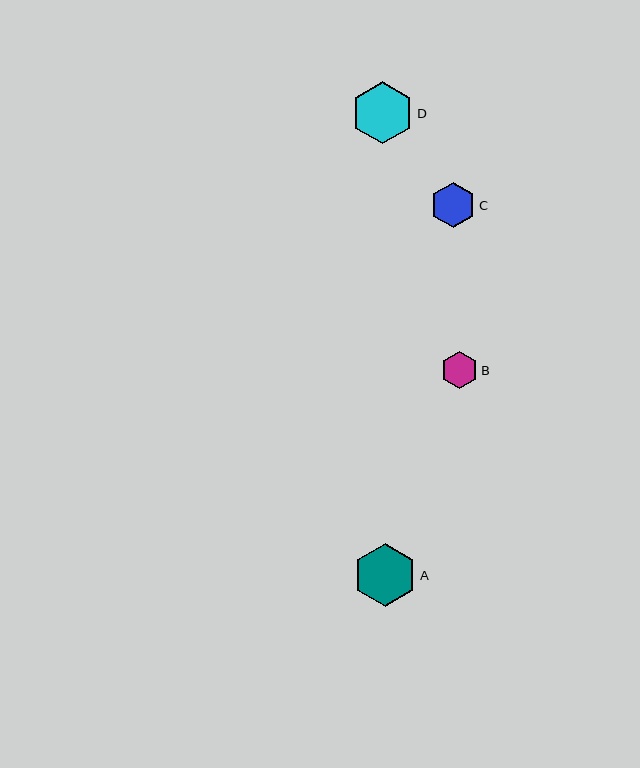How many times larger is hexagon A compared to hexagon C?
Hexagon A is approximately 1.4 times the size of hexagon C.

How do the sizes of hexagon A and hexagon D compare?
Hexagon A and hexagon D are approximately the same size.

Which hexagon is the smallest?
Hexagon B is the smallest with a size of approximately 37 pixels.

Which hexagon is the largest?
Hexagon A is the largest with a size of approximately 63 pixels.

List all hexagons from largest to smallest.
From largest to smallest: A, D, C, B.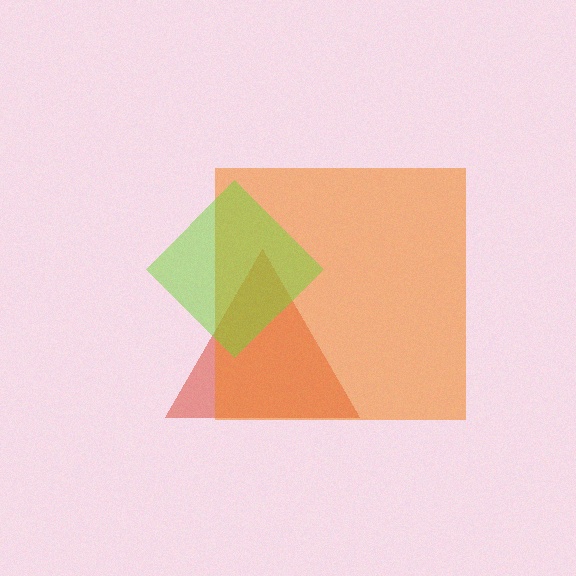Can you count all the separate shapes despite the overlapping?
Yes, there are 3 separate shapes.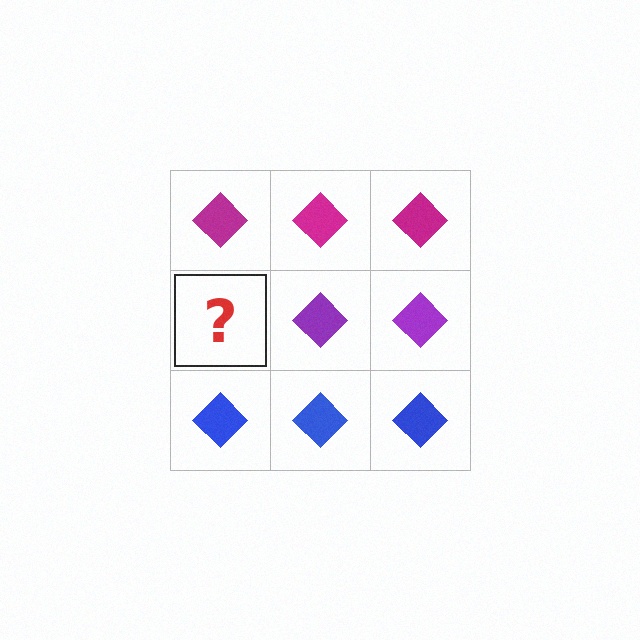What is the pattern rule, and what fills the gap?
The rule is that each row has a consistent color. The gap should be filled with a purple diamond.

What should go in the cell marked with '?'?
The missing cell should contain a purple diamond.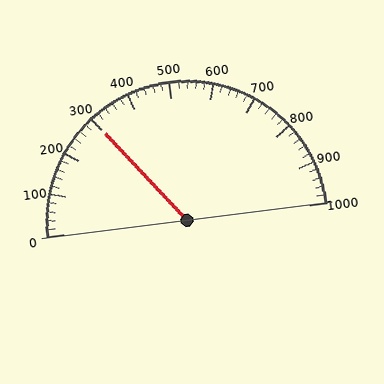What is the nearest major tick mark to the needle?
The nearest major tick mark is 300.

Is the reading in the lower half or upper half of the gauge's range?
The reading is in the lower half of the range (0 to 1000).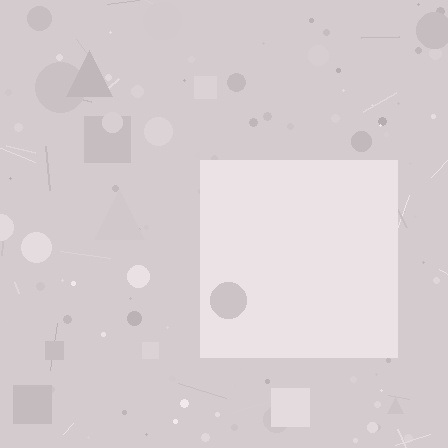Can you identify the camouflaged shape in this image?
The camouflaged shape is a square.